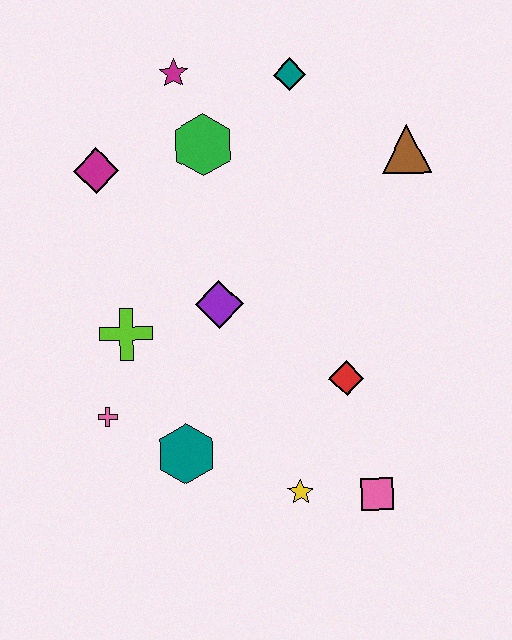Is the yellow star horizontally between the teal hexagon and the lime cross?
No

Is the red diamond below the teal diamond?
Yes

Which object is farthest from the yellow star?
The magenta star is farthest from the yellow star.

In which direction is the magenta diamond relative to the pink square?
The magenta diamond is above the pink square.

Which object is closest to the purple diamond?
The lime cross is closest to the purple diamond.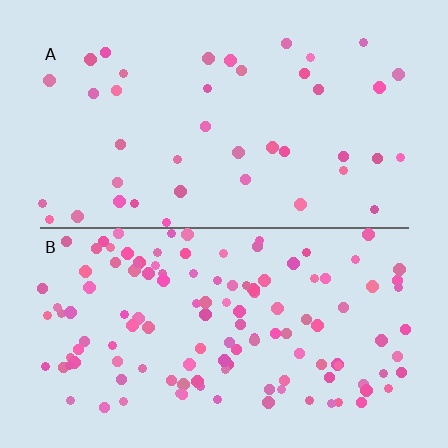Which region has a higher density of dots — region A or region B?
B (the bottom).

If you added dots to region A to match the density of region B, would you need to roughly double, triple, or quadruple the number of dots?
Approximately triple.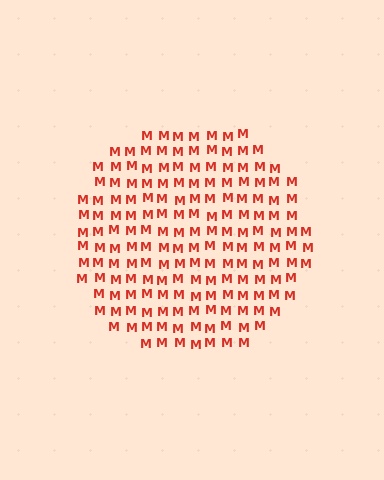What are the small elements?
The small elements are letter M's.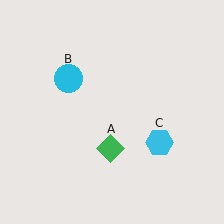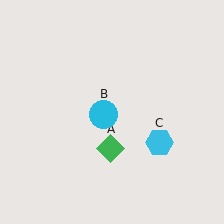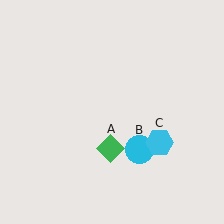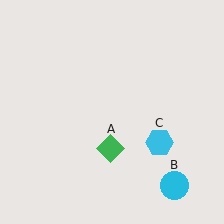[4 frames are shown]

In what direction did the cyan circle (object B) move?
The cyan circle (object B) moved down and to the right.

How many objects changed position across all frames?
1 object changed position: cyan circle (object B).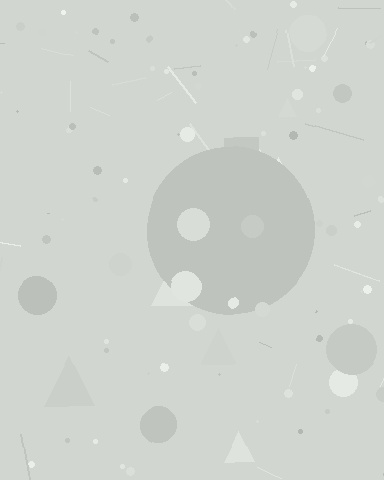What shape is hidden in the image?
A circle is hidden in the image.